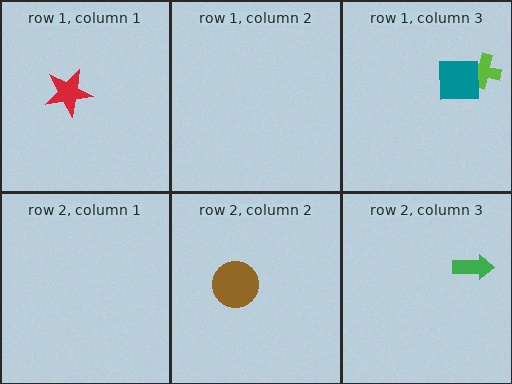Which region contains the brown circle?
The row 2, column 2 region.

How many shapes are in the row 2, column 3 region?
1.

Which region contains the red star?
The row 1, column 1 region.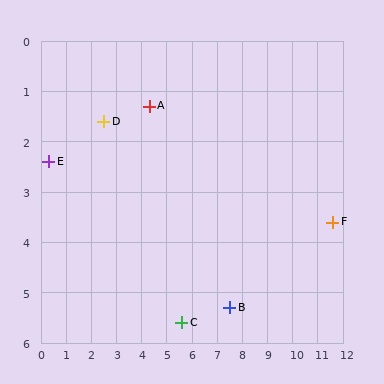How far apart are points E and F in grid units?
Points E and F are about 11.4 grid units apart.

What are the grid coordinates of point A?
Point A is at approximately (4.3, 1.3).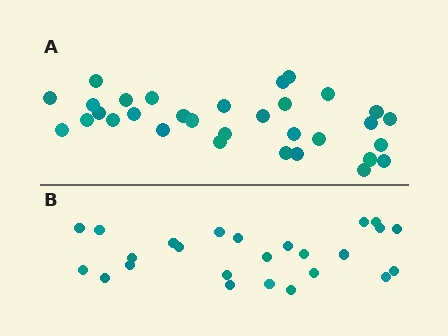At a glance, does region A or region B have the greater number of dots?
Region A (the top region) has more dots.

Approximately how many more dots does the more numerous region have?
Region A has roughly 8 or so more dots than region B.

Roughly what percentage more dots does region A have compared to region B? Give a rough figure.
About 30% more.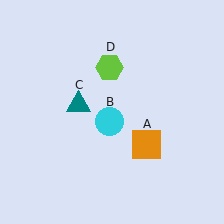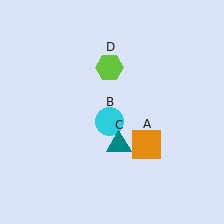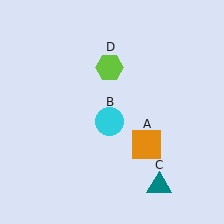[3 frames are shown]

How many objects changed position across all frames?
1 object changed position: teal triangle (object C).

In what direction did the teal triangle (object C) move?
The teal triangle (object C) moved down and to the right.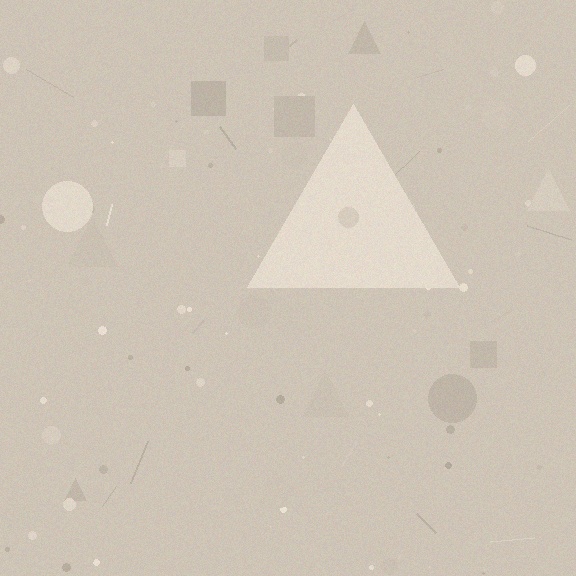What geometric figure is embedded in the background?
A triangle is embedded in the background.